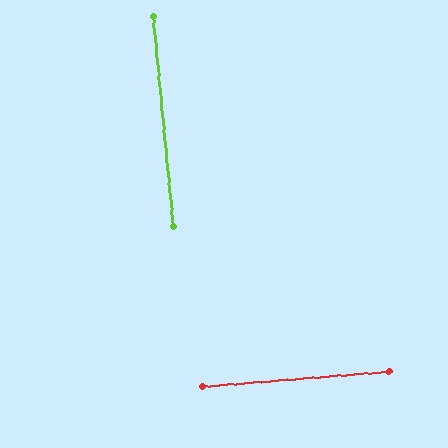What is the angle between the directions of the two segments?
Approximately 89 degrees.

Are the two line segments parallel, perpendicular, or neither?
Perpendicular — they meet at approximately 89°.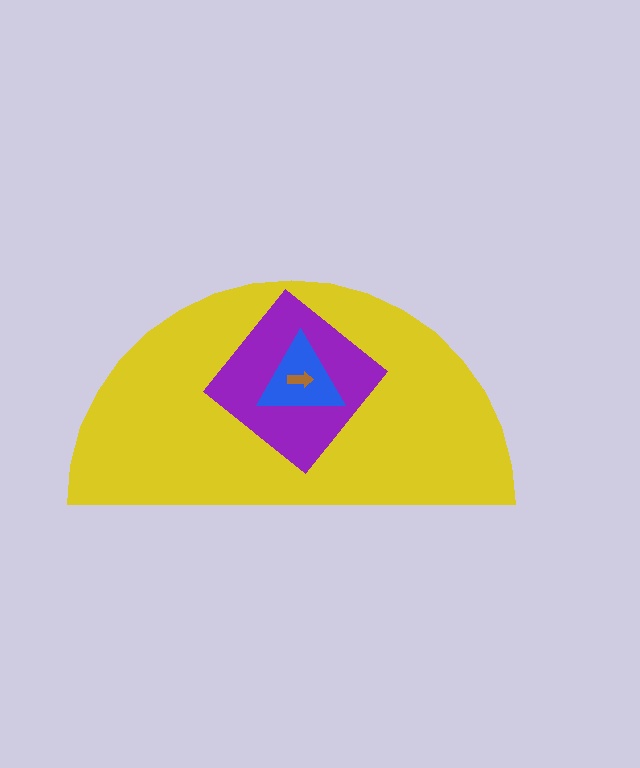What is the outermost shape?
The yellow semicircle.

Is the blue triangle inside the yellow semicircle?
Yes.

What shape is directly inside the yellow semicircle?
The purple diamond.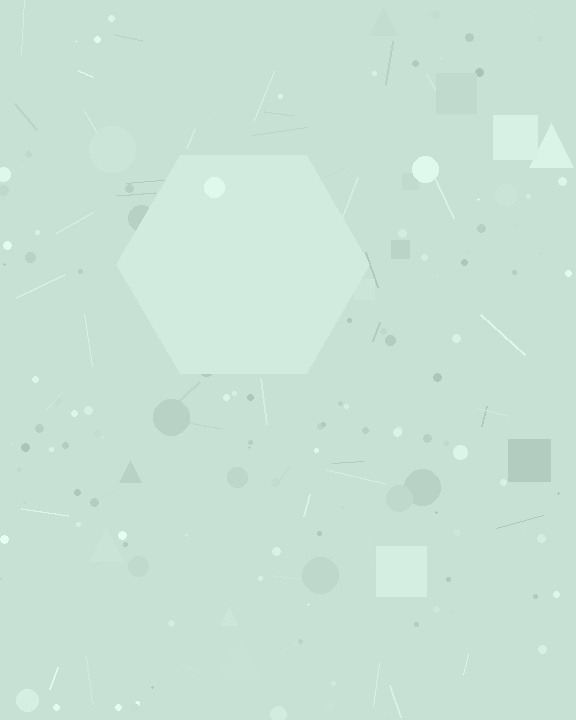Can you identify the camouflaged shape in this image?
The camouflaged shape is a hexagon.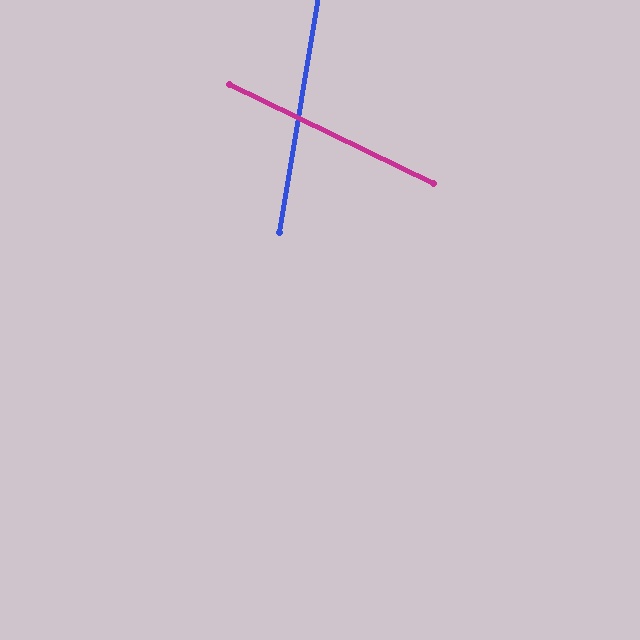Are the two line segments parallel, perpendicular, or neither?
Neither parallel nor perpendicular — they differ by about 74°.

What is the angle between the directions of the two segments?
Approximately 74 degrees.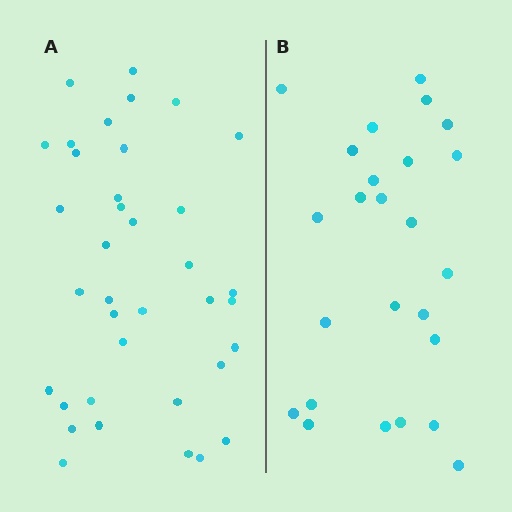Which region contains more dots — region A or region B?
Region A (the left region) has more dots.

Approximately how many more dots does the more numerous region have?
Region A has roughly 12 or so more dots than region B.